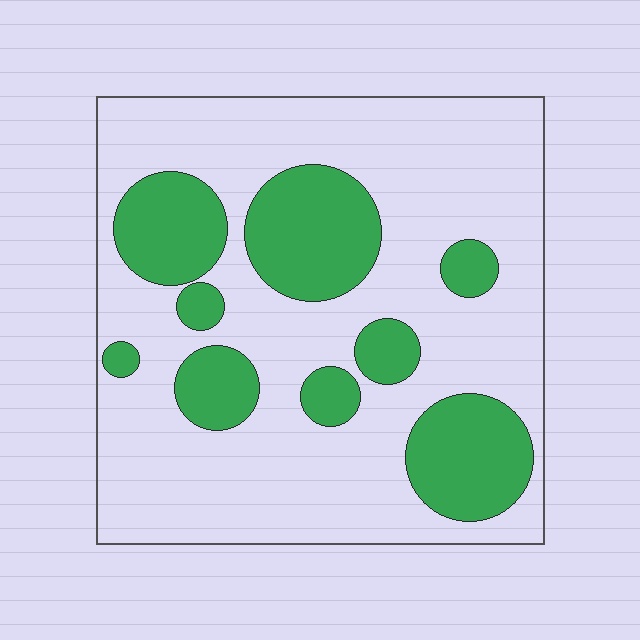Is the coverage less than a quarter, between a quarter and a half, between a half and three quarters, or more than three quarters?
Between a quarter and a half.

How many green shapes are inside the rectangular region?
9.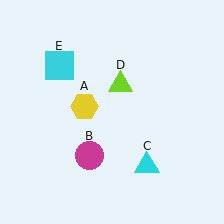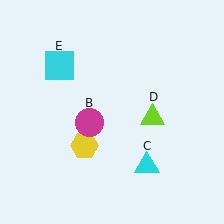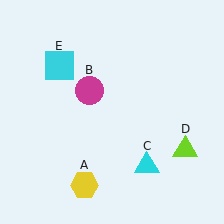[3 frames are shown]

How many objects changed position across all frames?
3 objects changed position: yellow hexagon (object A), magenta circle (object B), lime triangle (object D).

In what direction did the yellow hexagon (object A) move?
The yellow hexagon (object A) moved down.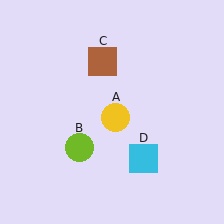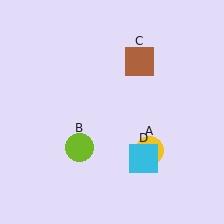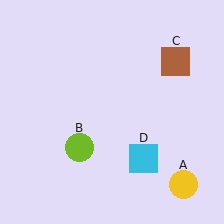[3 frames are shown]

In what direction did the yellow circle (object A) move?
The yellow circle (object A) moved down and to the right.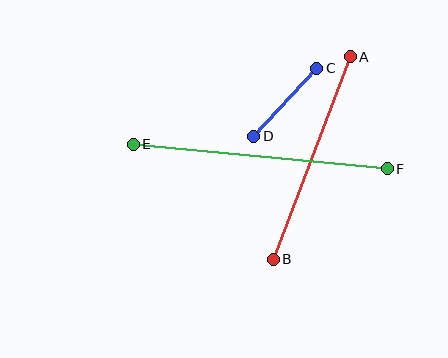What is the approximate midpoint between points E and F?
The midpoint is at approximately (260, 157) pixels.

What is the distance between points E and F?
The distance is approximately 255 pixels.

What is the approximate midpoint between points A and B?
The midpoint is at approximately (312, 158) pixels.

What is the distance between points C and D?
The distance is approximately 93 pixels.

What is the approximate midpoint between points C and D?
The midpoint is at approximately (285, 102) pixels.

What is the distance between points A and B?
The distance is approximately 217 pixels.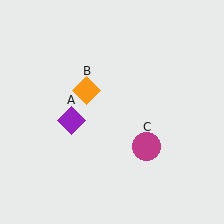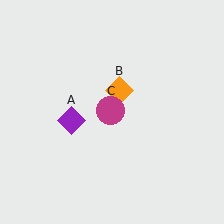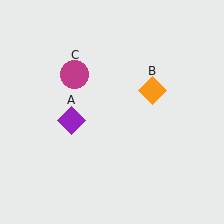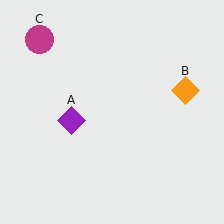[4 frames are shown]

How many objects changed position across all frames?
2 objects changed position: orange diamond (object B), magenta circle (object C).